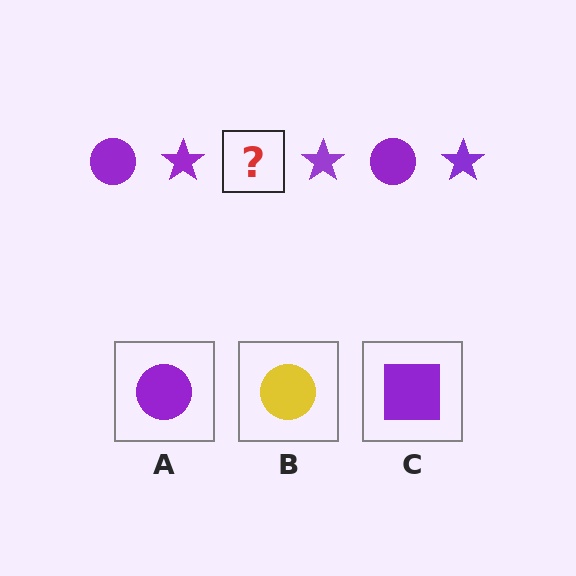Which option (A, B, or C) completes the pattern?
A.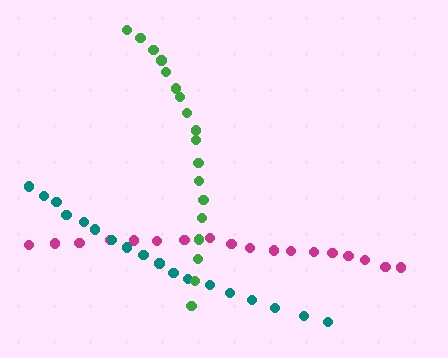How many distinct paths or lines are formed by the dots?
There are 3 distinct paths.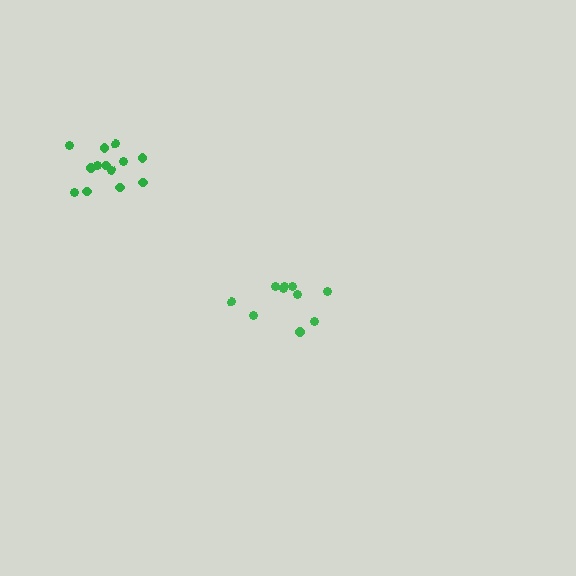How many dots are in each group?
Group 1: 11 dots, Group 2: 13 dots (24 total).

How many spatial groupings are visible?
There are 2 spatial groupings.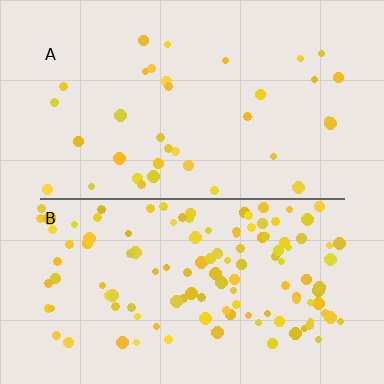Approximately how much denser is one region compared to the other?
Approximately 3.6× — region B over region A.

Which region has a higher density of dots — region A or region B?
B (the bottom).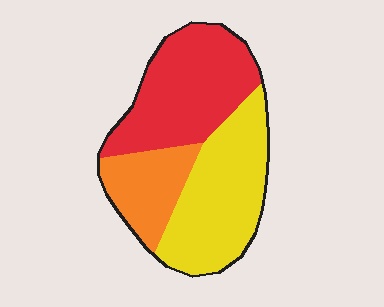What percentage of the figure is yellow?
Yellow takes up between a quarter and a half of the figure.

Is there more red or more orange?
Red.